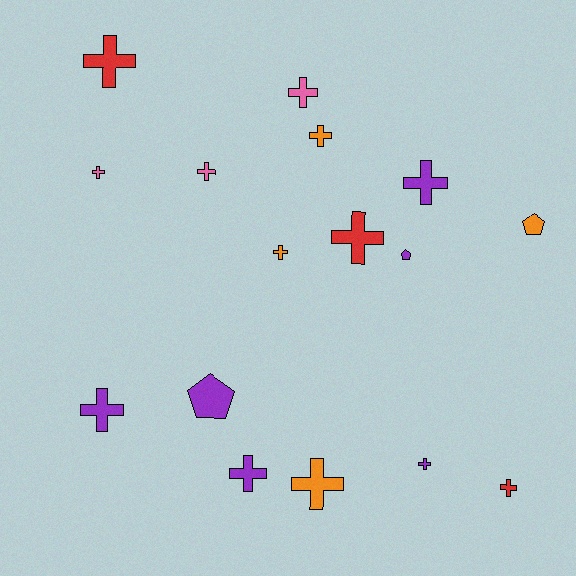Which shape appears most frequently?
Cross, with 13 objects.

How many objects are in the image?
There are 16 objects.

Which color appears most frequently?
Purple, with 6 objects.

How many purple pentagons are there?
There are 2 purple pentagons.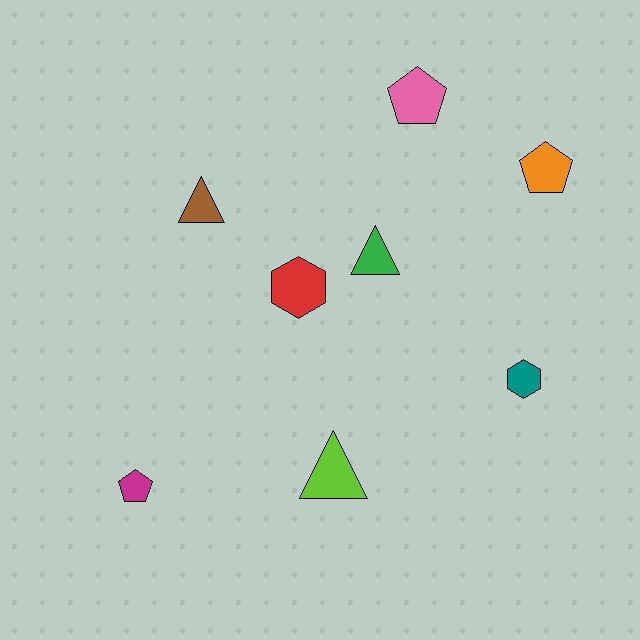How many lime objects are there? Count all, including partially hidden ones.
There is 1 lime object.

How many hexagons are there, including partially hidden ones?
There are 2 hexagons.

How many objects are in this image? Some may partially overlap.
There are 8 objects.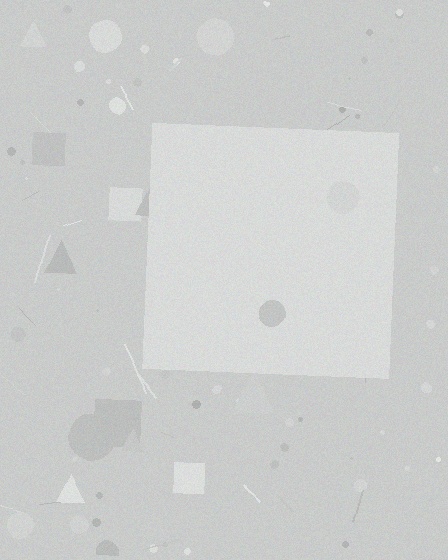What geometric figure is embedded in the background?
A square is embedded in the background.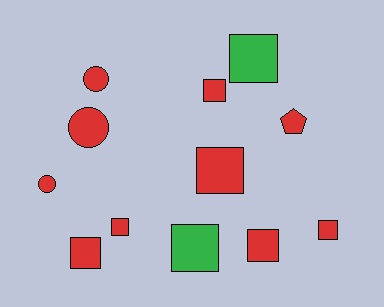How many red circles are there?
There are 3 red circles.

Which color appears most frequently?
Red, with 10 objects.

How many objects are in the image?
There are 12 objects.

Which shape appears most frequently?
Square, with 8 objects.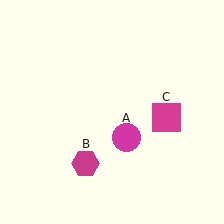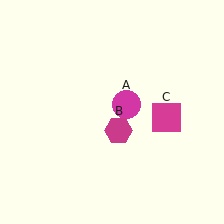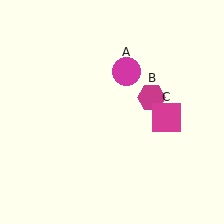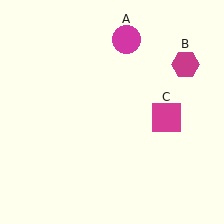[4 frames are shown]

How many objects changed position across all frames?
2 objects changed position: magenta circle (object A), magenta hexagon (object B).